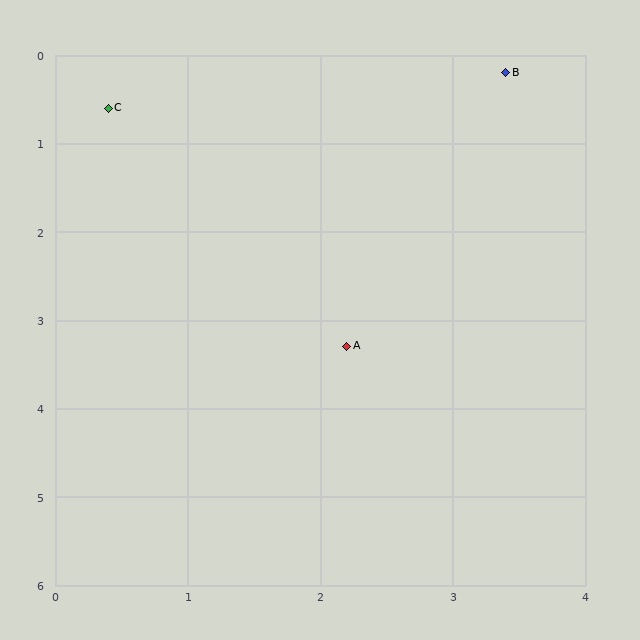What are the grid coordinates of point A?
Point A is at approximately (2.2, 3.3).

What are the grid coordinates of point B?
Point B is at approximately (3.4, 0.2).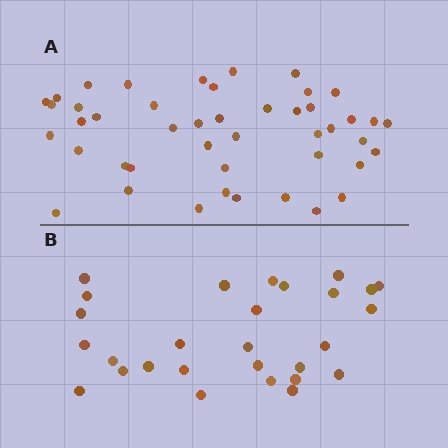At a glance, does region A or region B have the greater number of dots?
Region A (the top region) has more dots.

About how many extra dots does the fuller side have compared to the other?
Region A has approximately 15 more dots than region B.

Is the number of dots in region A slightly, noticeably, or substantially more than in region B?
Region A has substantially more. The ratio is roughly 1.6 to 1.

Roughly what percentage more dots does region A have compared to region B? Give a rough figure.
About 60% more.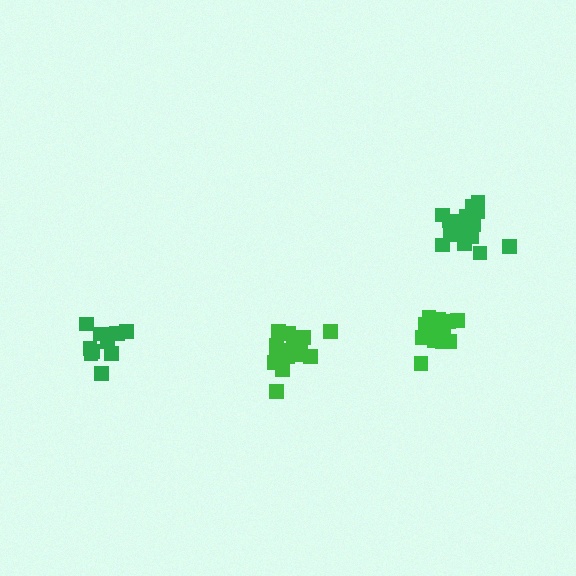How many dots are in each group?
Group 1: 17 dots, Group 2: 12 dots, Group 3: 15 dots, Group 4: 16 dots (60 total).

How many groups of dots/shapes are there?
There are 4 groups.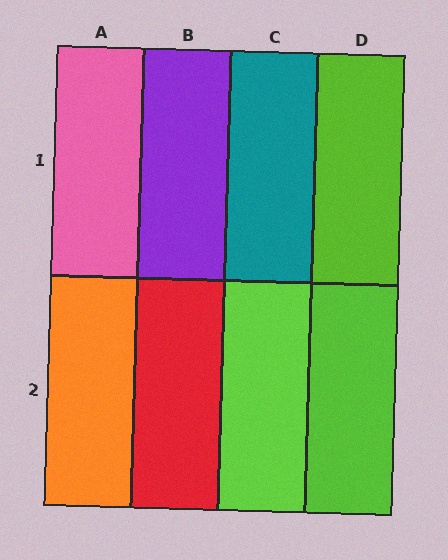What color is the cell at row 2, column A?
Orange.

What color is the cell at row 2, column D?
Lime.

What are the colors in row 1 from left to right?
Pink, purple, teal, lime.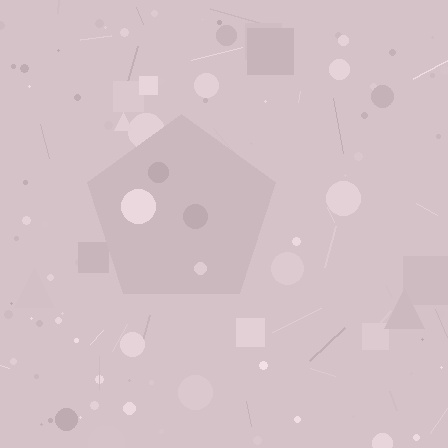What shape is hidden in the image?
A pentagon is hidden in the image.